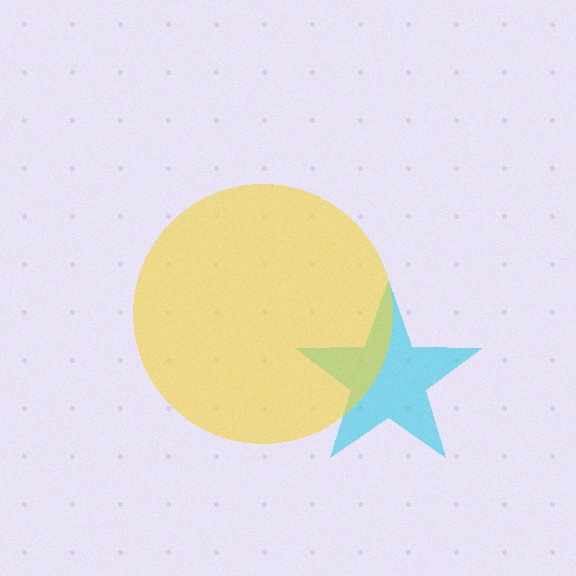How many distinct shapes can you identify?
There are 2 distinct shapes: a cyan star, a yellow circle.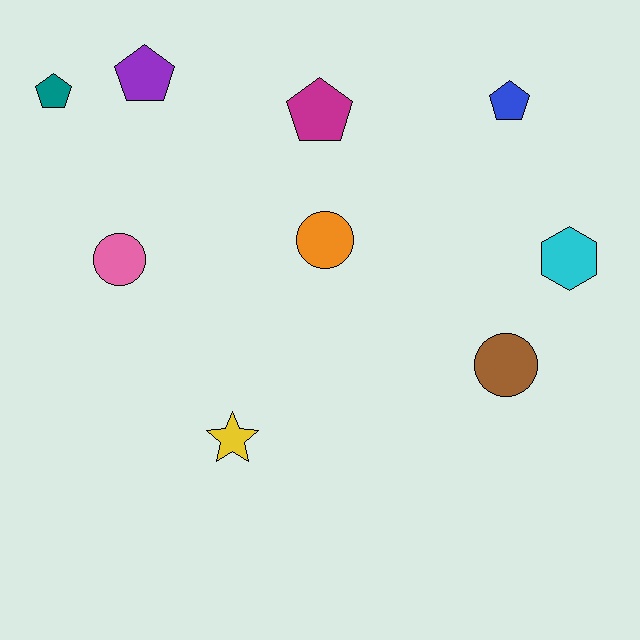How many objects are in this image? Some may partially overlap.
There are 9 objects.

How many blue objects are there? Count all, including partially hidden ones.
There is 1 blue object.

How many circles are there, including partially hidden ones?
There are 3 circles.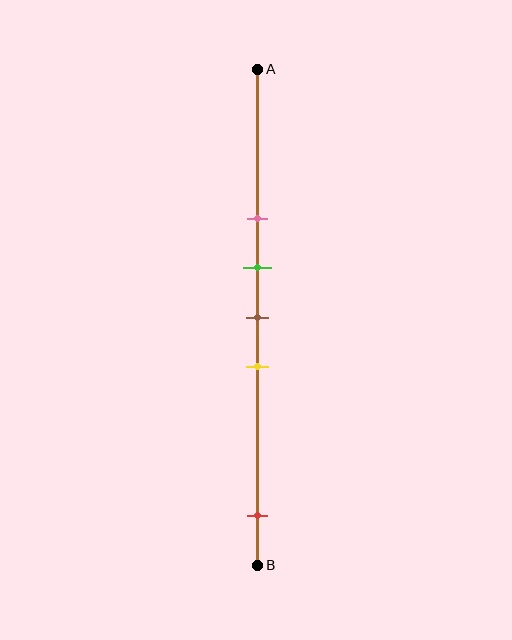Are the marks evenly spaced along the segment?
No, the marks are not evenly spaced.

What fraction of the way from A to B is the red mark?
The red mark is approximately 90% (0.9) of the way from A to B.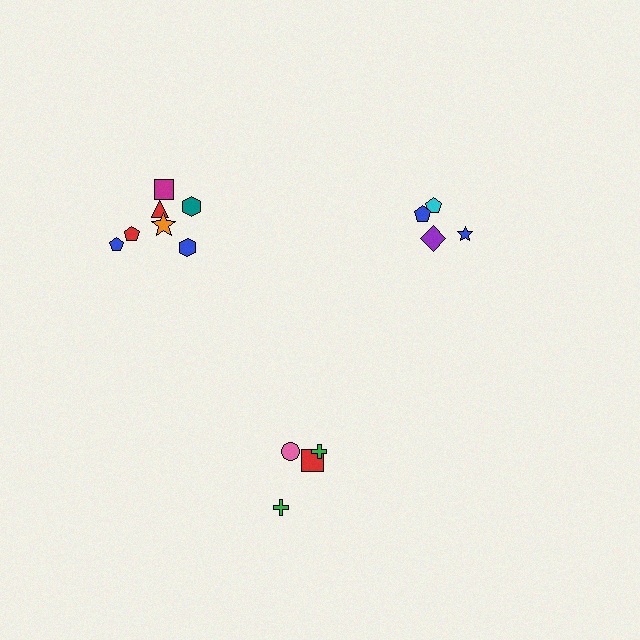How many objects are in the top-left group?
There are 7 objects.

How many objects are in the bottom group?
There are 4 objects.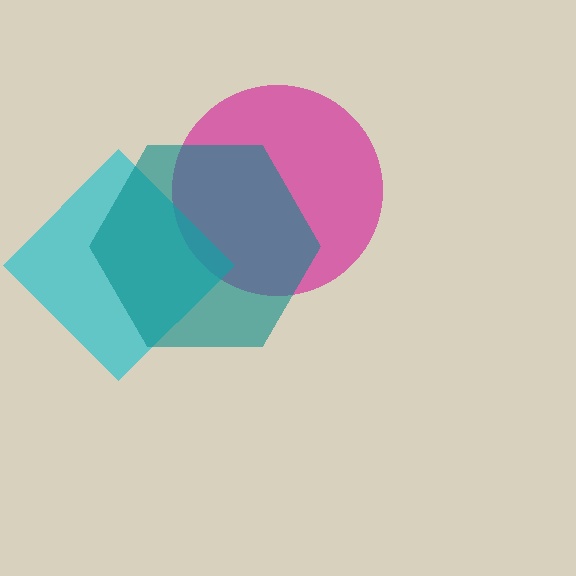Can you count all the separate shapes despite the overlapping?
Yes, there are 3 separate shapes.